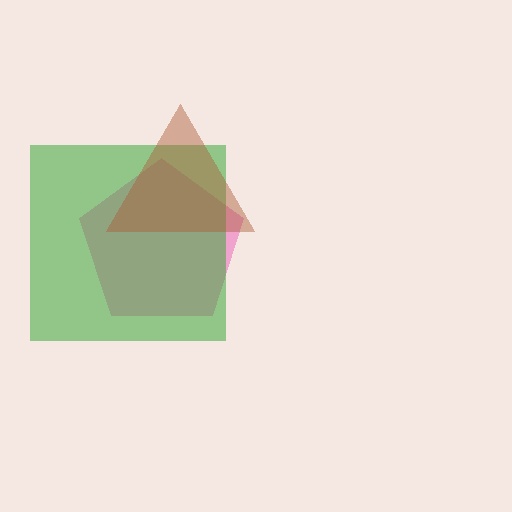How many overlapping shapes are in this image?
There are 3 overlapping shapes in the image.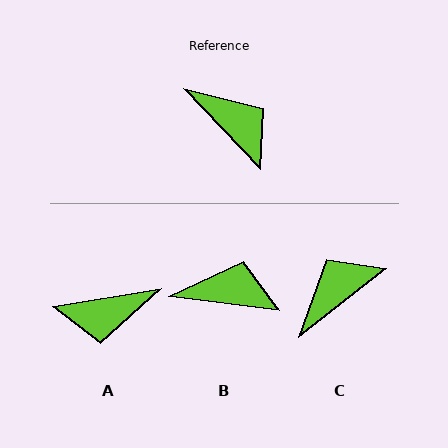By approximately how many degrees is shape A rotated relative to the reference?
Approximately 124 degrees clockwise.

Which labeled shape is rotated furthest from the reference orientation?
A, about 124 degrees away.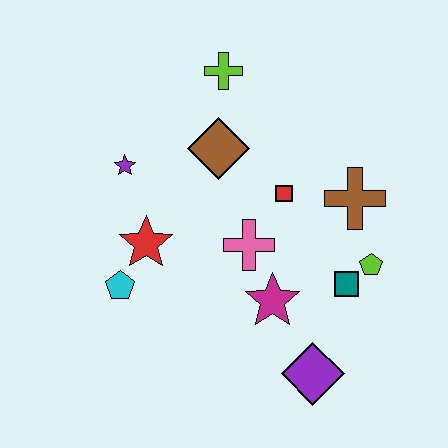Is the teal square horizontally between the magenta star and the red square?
No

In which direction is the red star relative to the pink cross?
The red star is to the left of the pink cross.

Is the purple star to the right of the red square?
No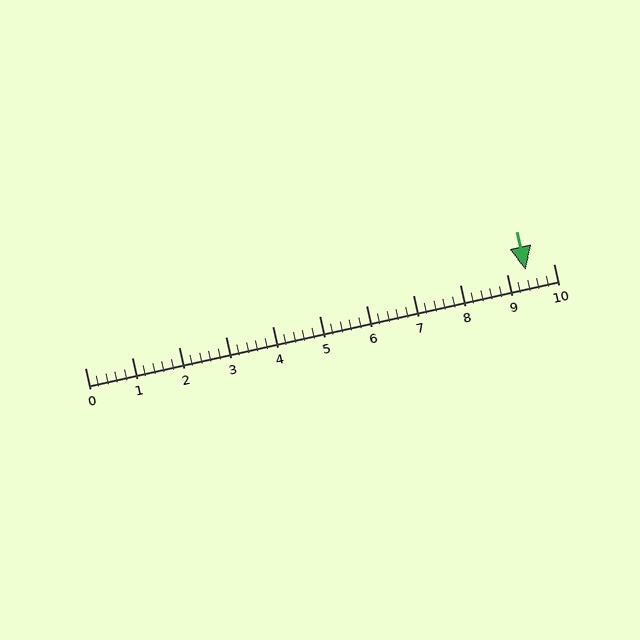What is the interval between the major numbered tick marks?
The major tick marks are spaced 1 units apart.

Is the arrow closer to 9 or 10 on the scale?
The arrow is closer to 9.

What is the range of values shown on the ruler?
The ruler shows values from 0 to 10.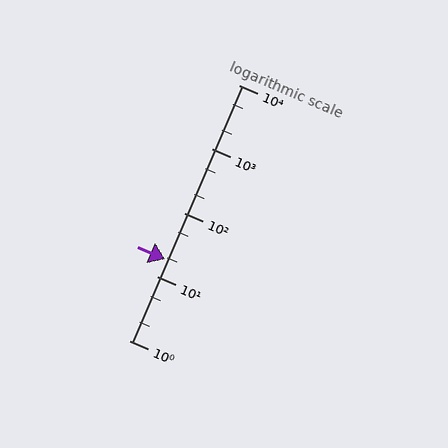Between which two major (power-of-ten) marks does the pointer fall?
The pointer is between 10 and 100.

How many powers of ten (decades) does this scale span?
The scale spans 4 decades, from 1 to 10000.